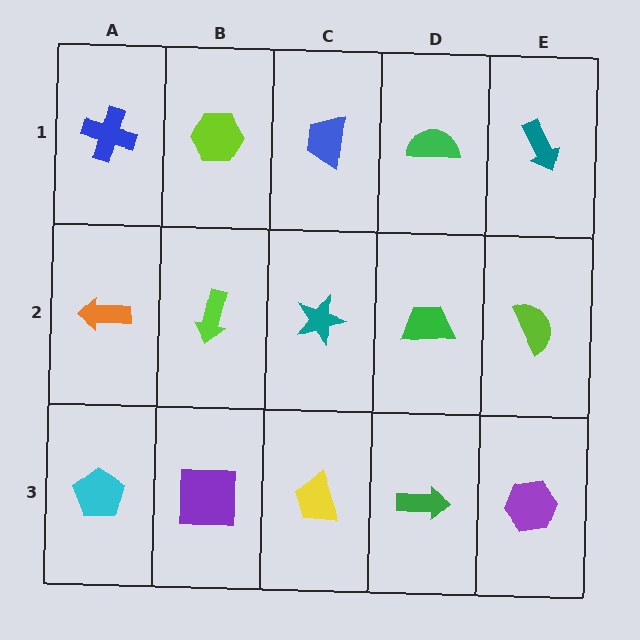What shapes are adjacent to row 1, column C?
A teal star (row 2, column C), a lime hexagon (row 1, column B), a green semicircle (row 1, column D).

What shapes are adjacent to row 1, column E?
A lime semicircle (row 2, column E), a green semicircle (row 1, column D).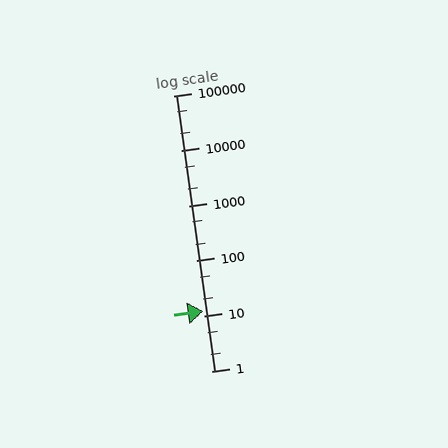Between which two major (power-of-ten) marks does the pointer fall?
The pointer is between 10 and 100.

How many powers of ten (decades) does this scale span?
The scale spans 5 decades, from 1 to 100000.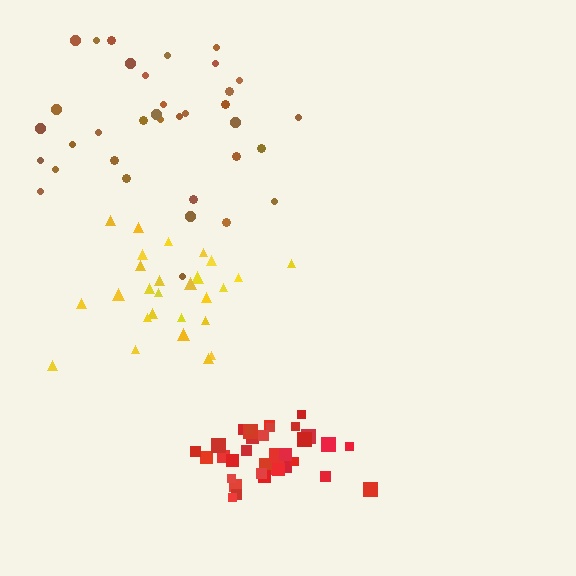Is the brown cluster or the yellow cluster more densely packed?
Yellow.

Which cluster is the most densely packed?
Red.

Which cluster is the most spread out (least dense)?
Brown.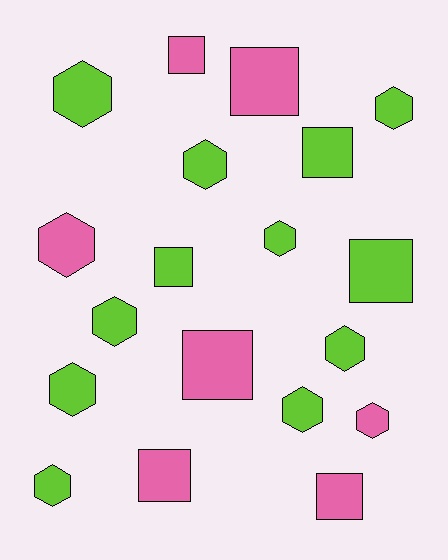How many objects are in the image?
There are 19 objects.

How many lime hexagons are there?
There are 9 lime hexagons.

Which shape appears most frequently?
Hexagon, with 11 objects.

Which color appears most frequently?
Lime, with 12 objects.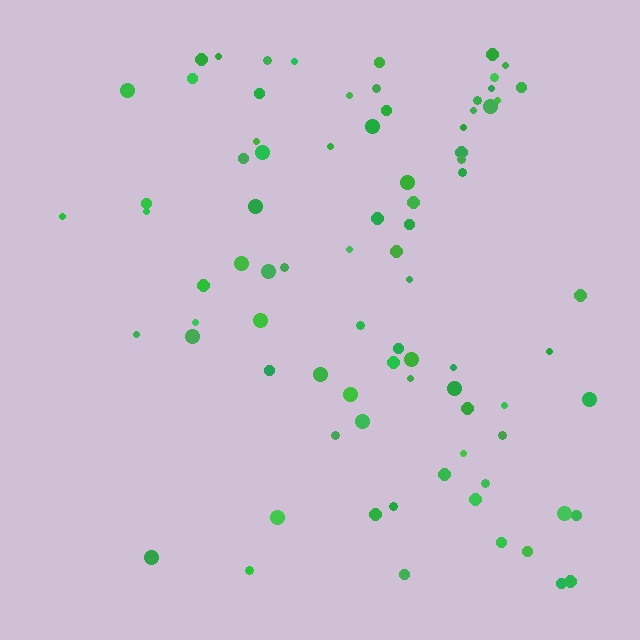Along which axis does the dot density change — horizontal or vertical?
Horizontal.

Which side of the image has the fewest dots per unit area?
The left.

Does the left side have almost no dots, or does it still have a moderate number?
Still a moderate number, just noticeably fewer than the right.